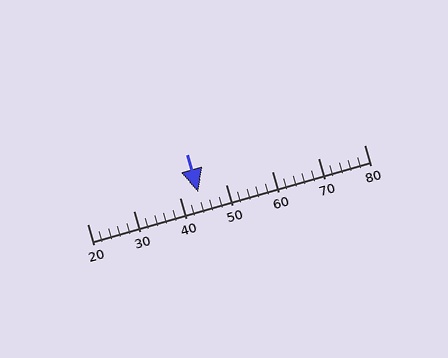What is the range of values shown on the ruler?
The ruler shows values from 20 to 80.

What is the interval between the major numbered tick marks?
The major tick marks are spaced 10 units apart.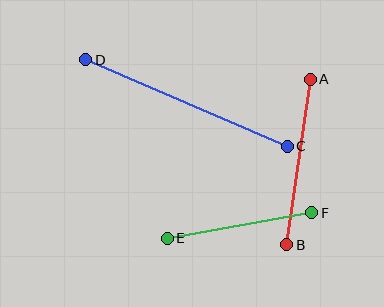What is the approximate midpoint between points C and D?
The midpoint is at approximately (186, 103) pixels.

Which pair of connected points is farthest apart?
Points C and D are farthest apart.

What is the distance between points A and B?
The distance is approximately 168 pixels.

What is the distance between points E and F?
The distance is approximately 147 pixels.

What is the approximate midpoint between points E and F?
The midpoint is at approximately (240, 226) pixels.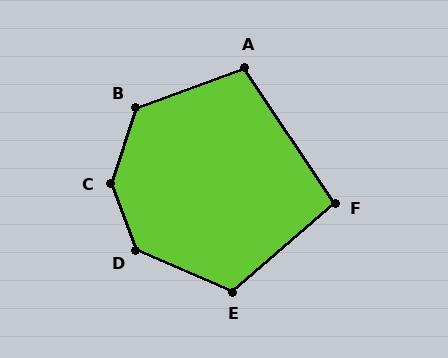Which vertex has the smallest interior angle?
F, at approximately 97 degrees.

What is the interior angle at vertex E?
Approximately 116 degrees (obtuse).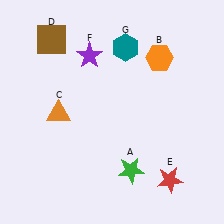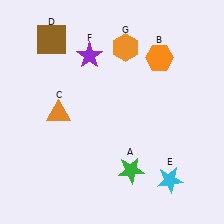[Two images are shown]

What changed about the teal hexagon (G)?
In Image 1, G is teal. In Image 2, it changed to orange.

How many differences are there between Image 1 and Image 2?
There are 2 differences between the two images.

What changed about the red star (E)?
In Image 1, E is red. In Image 2, it changed to cyan.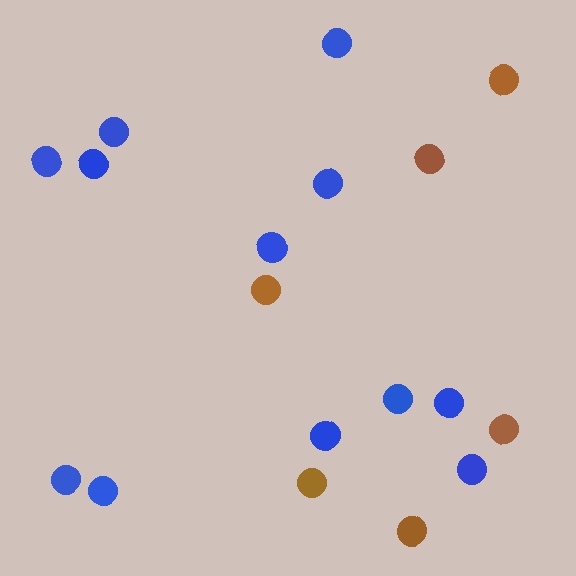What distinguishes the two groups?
There are 2 groups: one group of brown circles (6) and one group of blue circles (12).